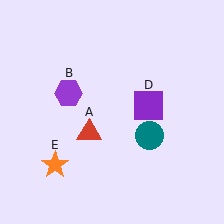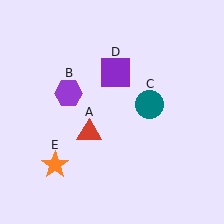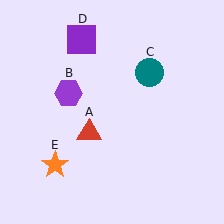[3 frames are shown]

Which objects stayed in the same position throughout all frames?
Red triangle (object A) and purple hexagon (object B) and orange star (object E) remained stationary.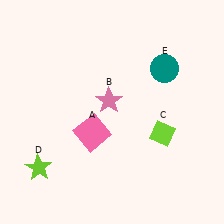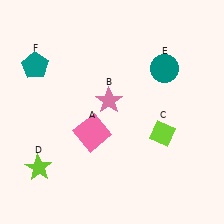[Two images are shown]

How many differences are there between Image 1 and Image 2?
There is 1 difference between the two images.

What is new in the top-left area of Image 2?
A teal pentagon (F) was added in the top-left area of Image 2.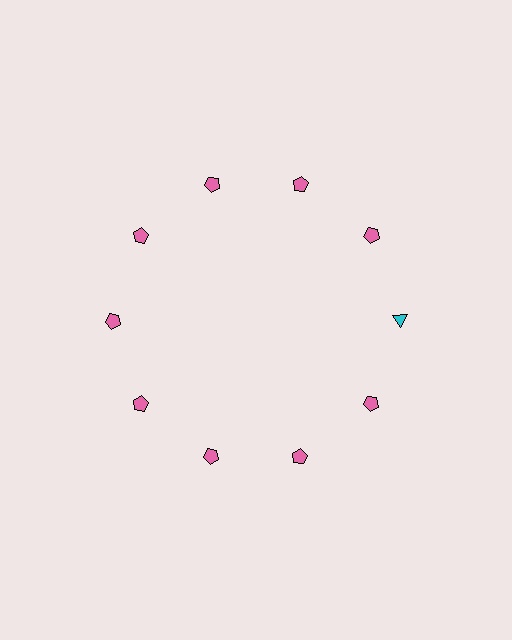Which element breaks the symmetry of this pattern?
The cyan triangle at roughly the 3 o'clock position breaks the symmetry. All other shapes are pink pentagons.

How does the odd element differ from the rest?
It differs in both color (cyan instead of pink) and shape (triangle instead of pentagon).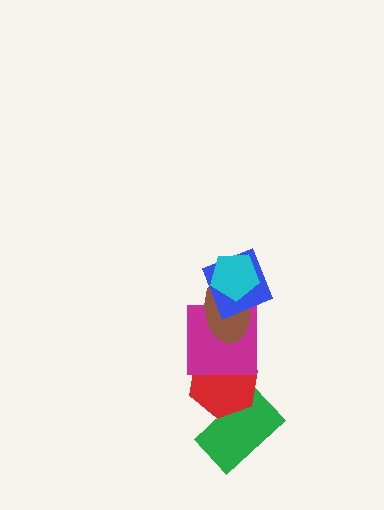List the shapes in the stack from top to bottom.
From top to bottom: the cyan pentagon, the blue square, the brown ellipse, the magenta square, the red hexagon, the green rectangle.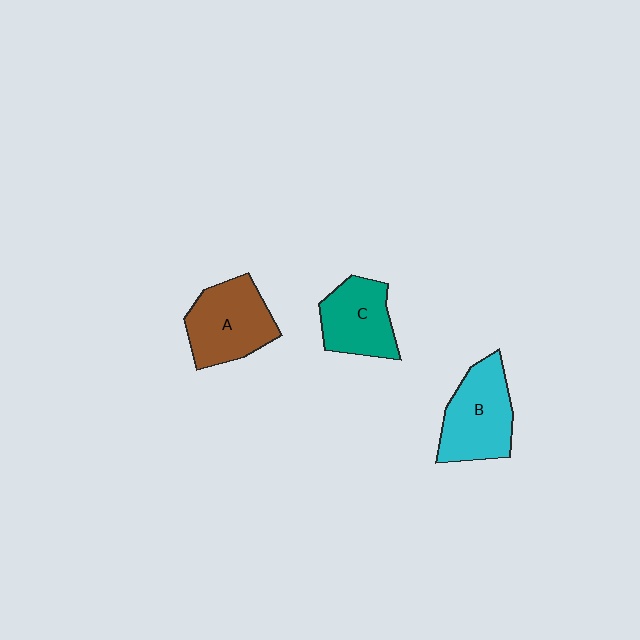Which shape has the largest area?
Shape B (cyan).